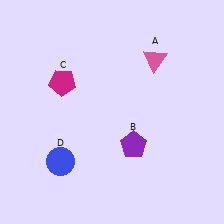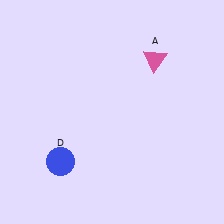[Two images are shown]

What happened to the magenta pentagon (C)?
The magenta pentagon (C) was removed in Image 2. It was in the top-left area of Image 1.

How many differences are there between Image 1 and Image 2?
There are 2 differences between the two images.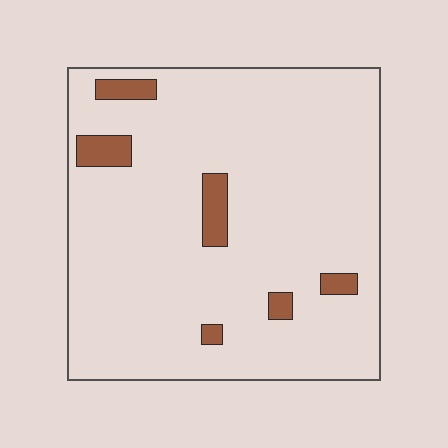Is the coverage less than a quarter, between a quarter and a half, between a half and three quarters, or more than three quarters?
Less than a quarter.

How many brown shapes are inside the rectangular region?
6.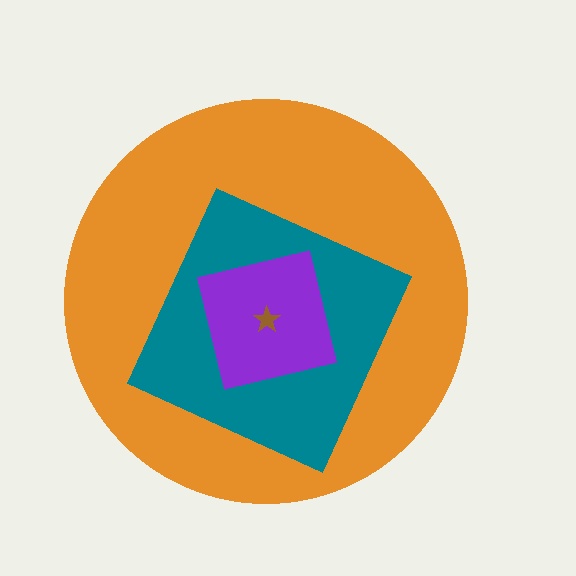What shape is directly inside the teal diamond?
The purple square.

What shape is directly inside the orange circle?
The teal diamond.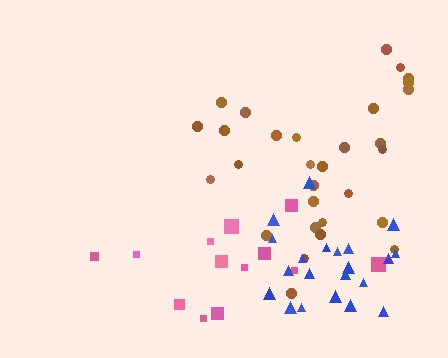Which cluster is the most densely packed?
Blue.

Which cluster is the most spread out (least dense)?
Pink.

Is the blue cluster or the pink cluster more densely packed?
Blue.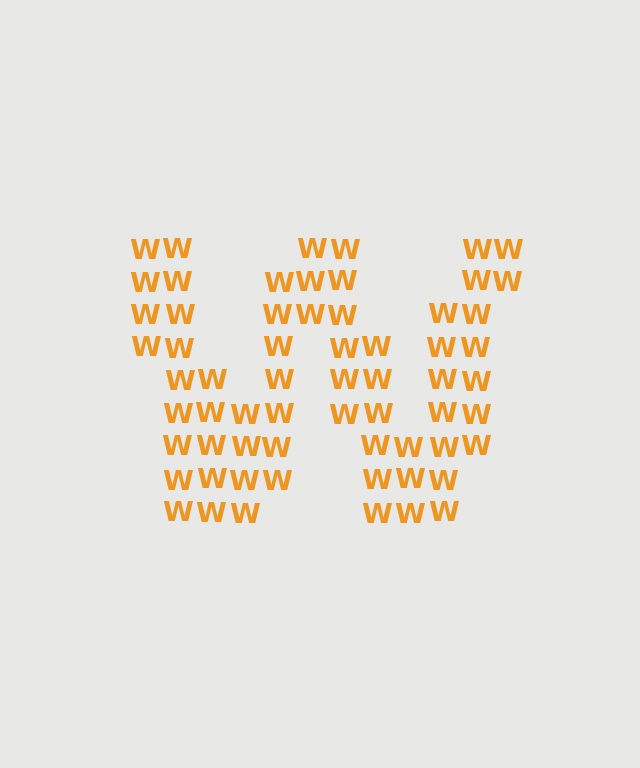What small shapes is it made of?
It is made of small letter W's.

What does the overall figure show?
The overall figure shows the letter W.